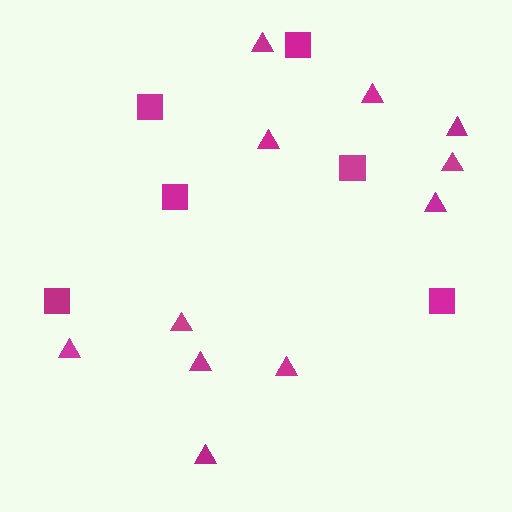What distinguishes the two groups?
There are 2 groups: one group of triangles (11) and one group of squares (6).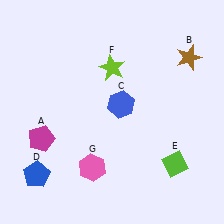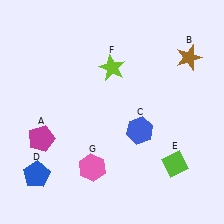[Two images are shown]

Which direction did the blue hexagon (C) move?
The blue hexagon (C) moved down.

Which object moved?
The blue hexagon (C) moved down.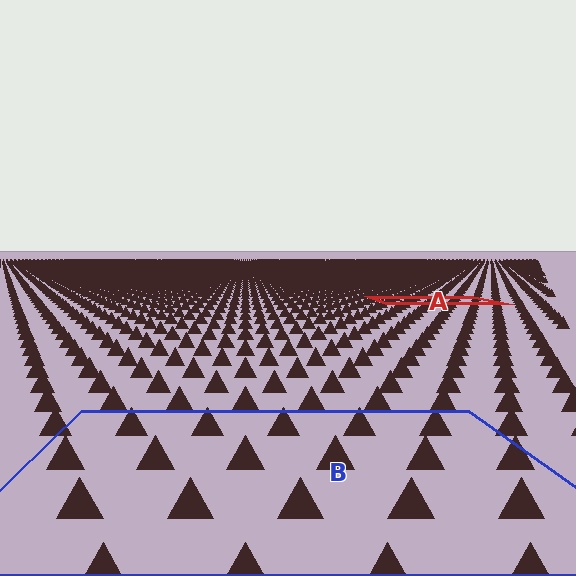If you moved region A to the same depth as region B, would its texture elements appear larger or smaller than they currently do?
They would appear larger. At a closer depth, the same texture elements are projected at a bigger on-screen size.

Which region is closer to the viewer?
Region B is closer. The texture elements there are larger and more spread out.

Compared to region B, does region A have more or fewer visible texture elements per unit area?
Region A has more texture elements per unit area — they are packed more densely because it is farther away.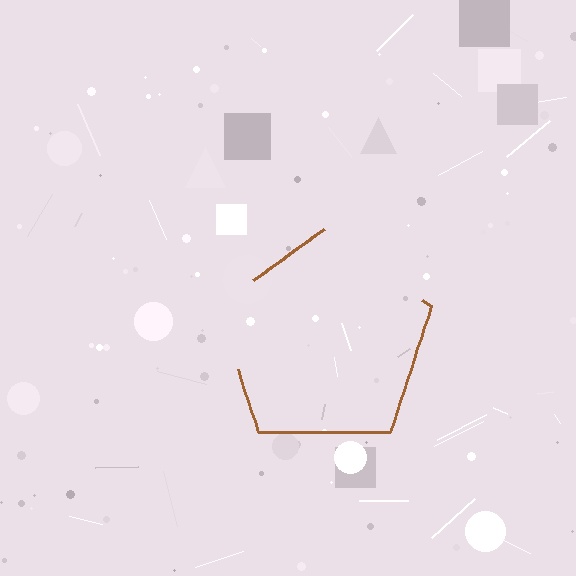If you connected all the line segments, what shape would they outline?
They would outline a pentagon.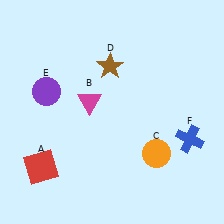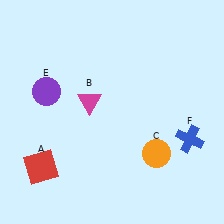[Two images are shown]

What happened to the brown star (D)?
The brown star (D) was removed in Image 2. It was in the top-left area of Image 1.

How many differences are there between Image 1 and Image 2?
There is 1 difference between the two images.